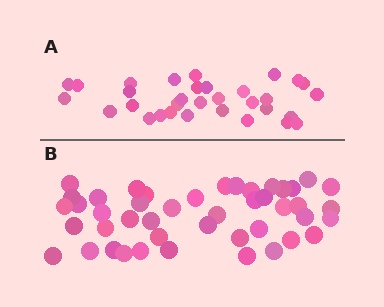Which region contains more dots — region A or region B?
Region B (the bottom region) has more dots.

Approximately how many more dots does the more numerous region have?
Region B has approximately 15 more dots than region A.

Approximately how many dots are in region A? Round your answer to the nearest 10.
About 30 dots. (The exact count is 32, which rounds to 30.)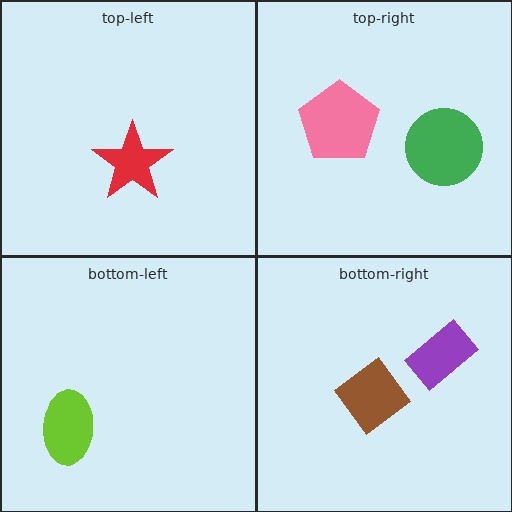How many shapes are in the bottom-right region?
2.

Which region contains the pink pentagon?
The top-right region.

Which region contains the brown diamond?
The bottom-right region.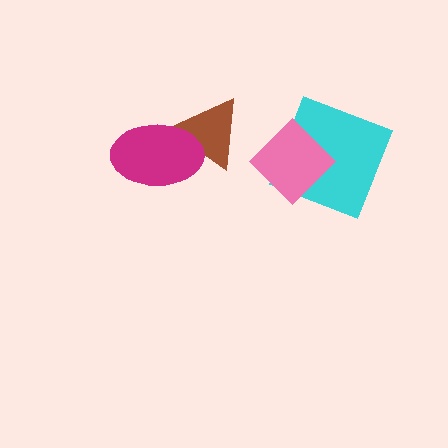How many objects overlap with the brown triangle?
1 object overlaps with the brown triangle.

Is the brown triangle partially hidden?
Yes, it is partially covered by another shape.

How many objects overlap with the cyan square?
1 object overlaps with the cyan square.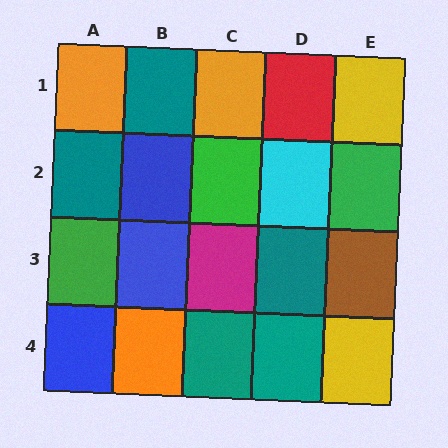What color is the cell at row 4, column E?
Yellow.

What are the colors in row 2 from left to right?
Teal, blue, green, cyan, green.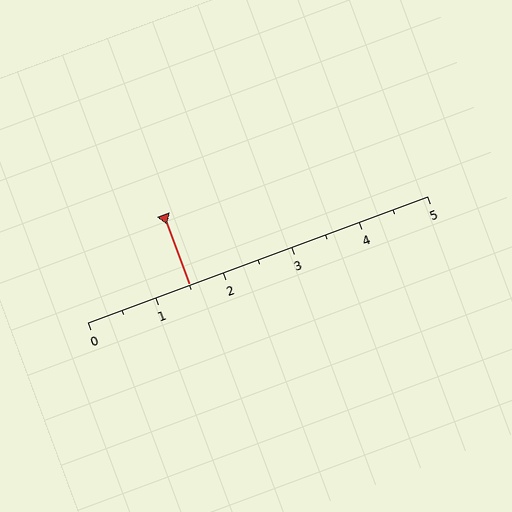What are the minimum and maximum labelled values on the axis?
The axis runs from 0 to 5.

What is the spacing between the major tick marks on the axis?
The major ticks are spaced 1 apart.